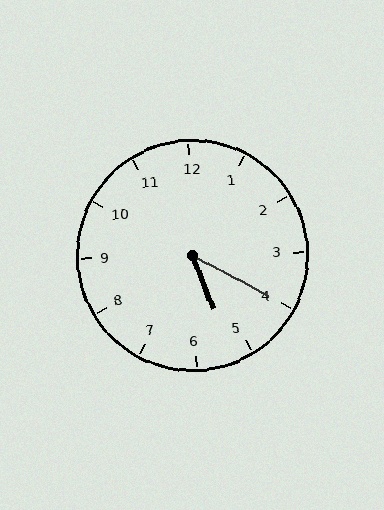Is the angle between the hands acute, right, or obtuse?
It is acute.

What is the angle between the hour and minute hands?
Approximately 40 degrees.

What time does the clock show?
5:20.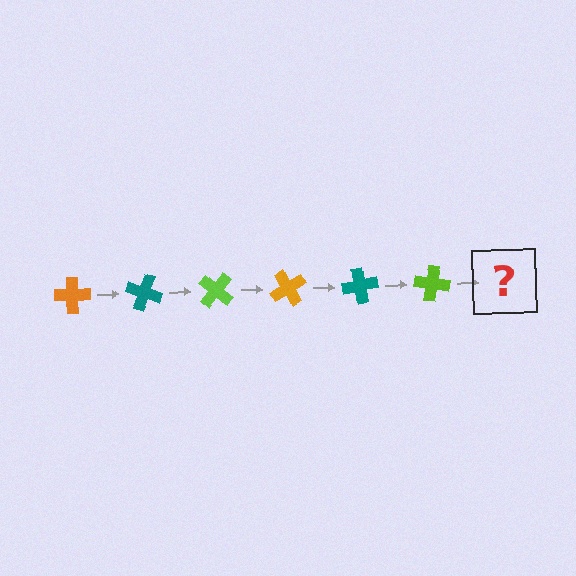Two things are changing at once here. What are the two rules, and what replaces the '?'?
The two rules are that it rotates 20 degrees each step and the color cycles through orange, teal, and lime. The '?' should be an orange cross, rotated 120 degrees from the start.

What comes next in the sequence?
The next element should be an orange cross, rotated 120 degrees from the start.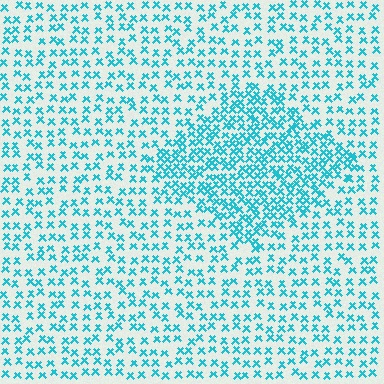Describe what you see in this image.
The image contains small cyan elements arranged at two different densities. A diamond-shaped region is visible where the elements are more densely packed than the surrounding area.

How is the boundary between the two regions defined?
The boundary is defined by a change in element density (approximately 2.0x ratio). All elements are the same color, size, and shape.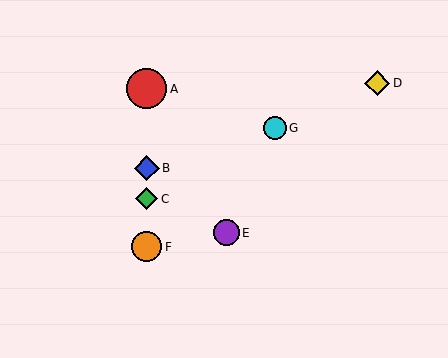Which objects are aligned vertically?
Objects A, B, C, F are aligned vertically.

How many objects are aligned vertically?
4 objects (A, B, C, F) are aligned vertically.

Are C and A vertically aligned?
Yes, both are at x≈147.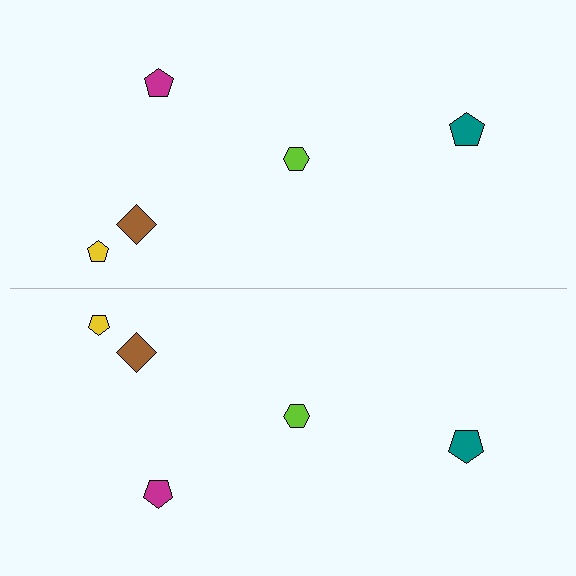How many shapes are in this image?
There are 10 shapes in this image.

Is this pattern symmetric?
Yes, this pattern has bilateral (reflection) symmetry.